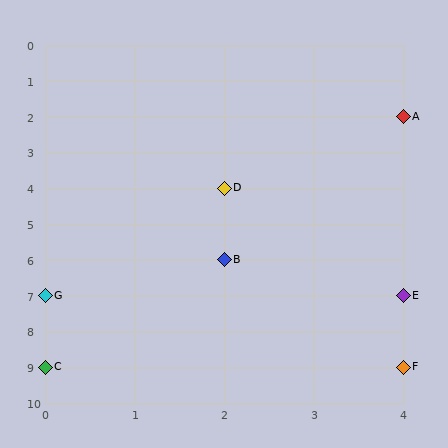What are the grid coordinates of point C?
Point C is at grid coordinates (0, 9).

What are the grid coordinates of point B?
Point B is at grid coordinates (2, 6).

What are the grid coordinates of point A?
Point A is at grid coordinates (4, 2).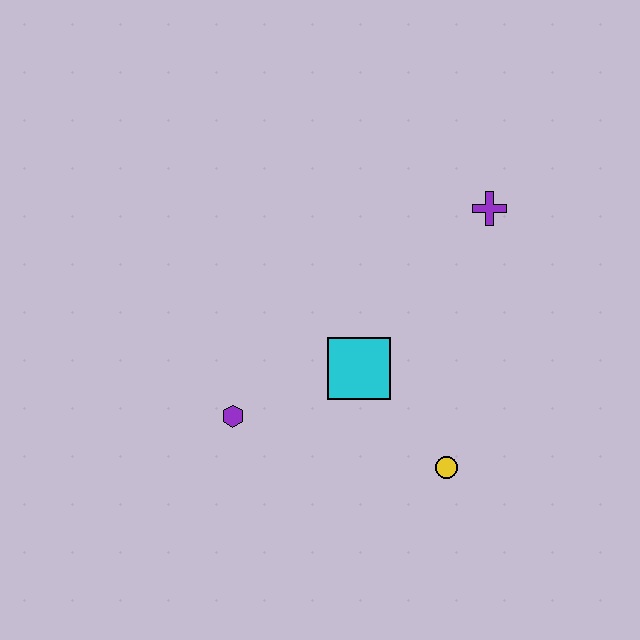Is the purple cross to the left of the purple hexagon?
No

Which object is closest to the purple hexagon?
The cyan square is closest to the purple hexagon.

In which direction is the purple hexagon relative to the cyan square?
The purple hexagon is to the left of the cyan square.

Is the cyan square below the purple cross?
Yes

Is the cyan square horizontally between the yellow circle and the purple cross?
No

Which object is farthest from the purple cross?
The purple hexagon is farthest from the purple cross.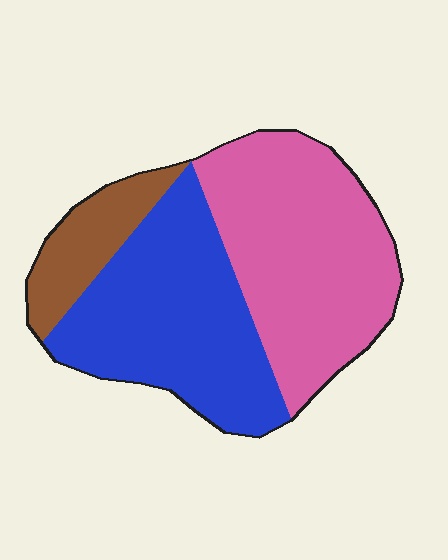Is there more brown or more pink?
Pink.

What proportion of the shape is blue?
Blue covers 41% of the shape.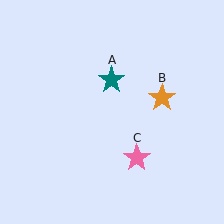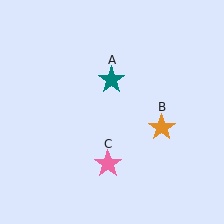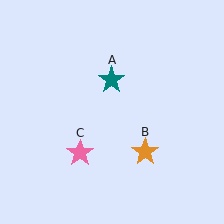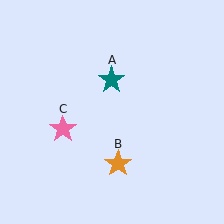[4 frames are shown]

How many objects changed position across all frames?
2 objects changed position: orange star (object B), pink star (object C).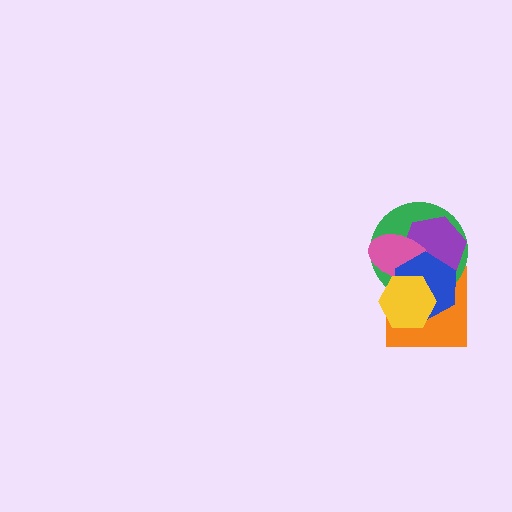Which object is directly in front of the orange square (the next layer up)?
The green circle is directly in front of the orange square.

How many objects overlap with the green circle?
5 objects overlap with the green circle.